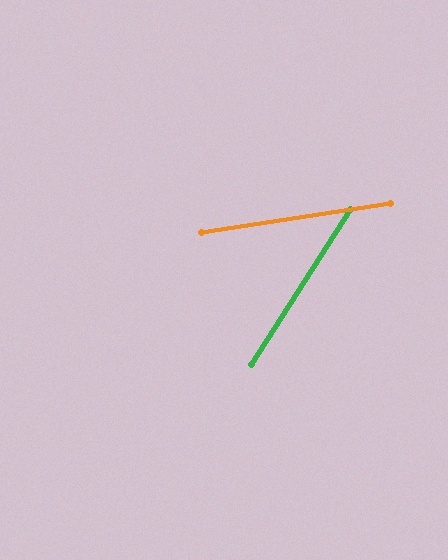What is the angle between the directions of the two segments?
Approximately 49 degrees.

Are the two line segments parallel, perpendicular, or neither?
Neither parallel nor perpendicular — they differ by about 49°.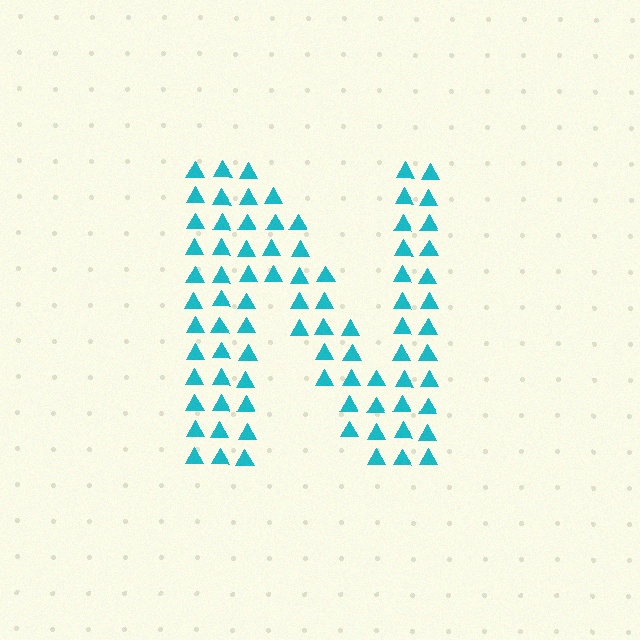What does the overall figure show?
The overall figure shows the letter N.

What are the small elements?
The small elements are triangles.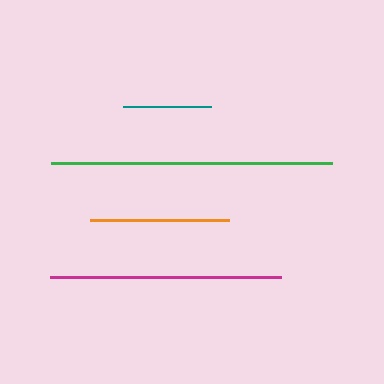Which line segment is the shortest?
The teal line is the shortest at approximately 88 pixels.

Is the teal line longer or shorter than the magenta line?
The magenta line is longer than the teal line.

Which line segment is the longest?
The green line is the longest at approximately 281 pixels.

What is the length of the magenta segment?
The magenta segment is approximately 231 pixels long.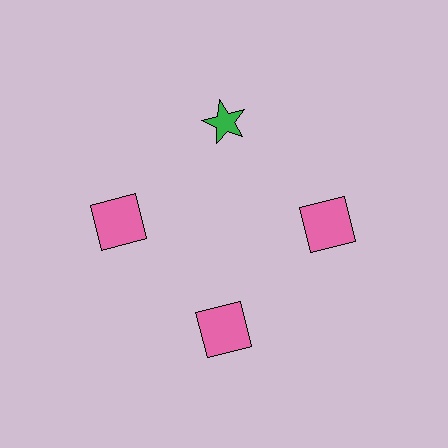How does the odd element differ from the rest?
It differs in both color (green instead of pink) and shape (star instead of square).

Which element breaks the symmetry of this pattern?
The green star at roughly the 12 o'clock position breaks the symmetry. All other shapes are pink squares.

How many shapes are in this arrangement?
There are 4 shapes arranged in a ring pattern.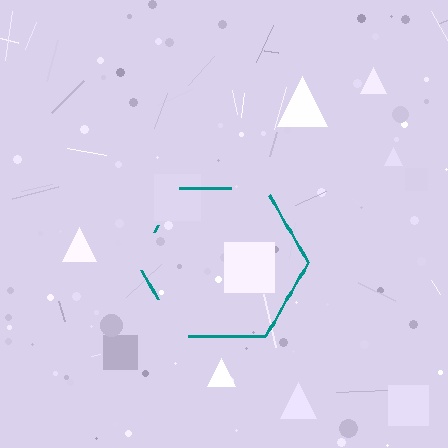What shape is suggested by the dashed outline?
The dashed outline suggests a hexagon.